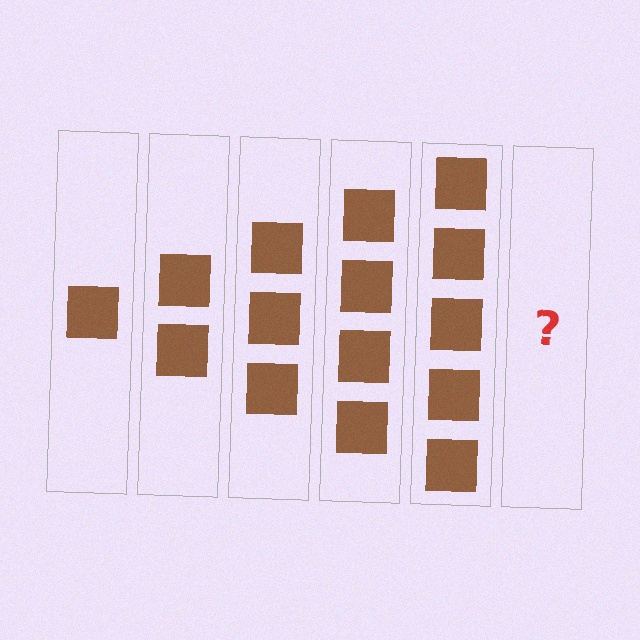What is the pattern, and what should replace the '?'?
The pattern is that each step adds one more square. The '?' should be 6 squares.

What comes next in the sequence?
The next element should be 6 squares.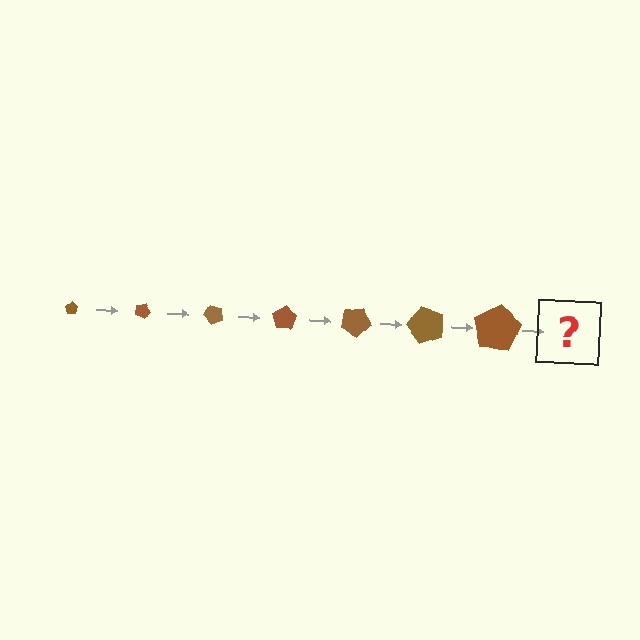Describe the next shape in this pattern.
It should be a pentagon, larger than the previous one and rotated 175 degrees from the start.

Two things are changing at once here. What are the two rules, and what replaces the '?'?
The two rules are that the pentagon grows larger each step and it rotates 25 degrees each step. The '?' should be a pentagon, larger than the previous one and rotated 175 degrees from the start.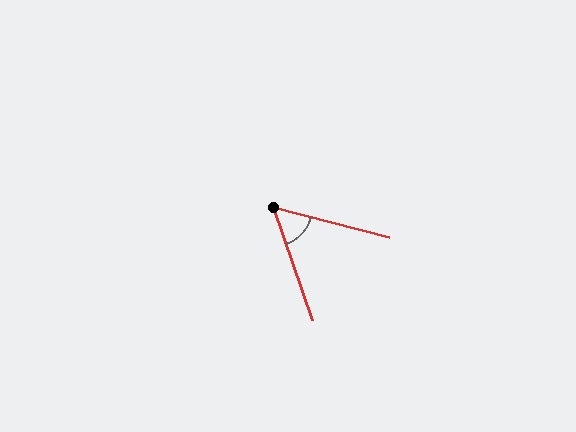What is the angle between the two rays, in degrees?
Approximately 57 degrees.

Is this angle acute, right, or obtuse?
It is acute.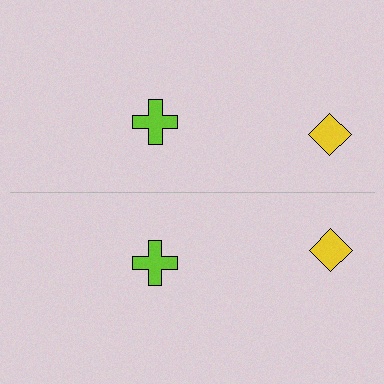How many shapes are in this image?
There are 4 shapes in this image.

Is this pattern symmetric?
Yes, this pattern has bilateral (reflection) symmetry.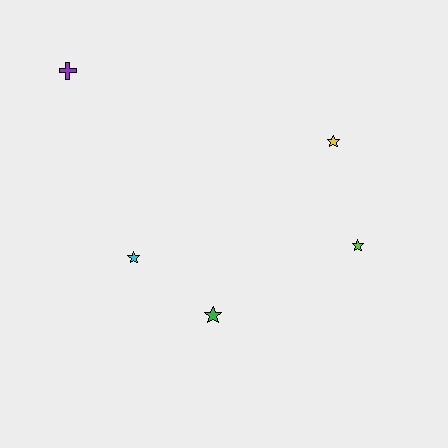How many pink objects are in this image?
There are no pink objects.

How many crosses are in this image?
There is 1 cross.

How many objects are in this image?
There are 5 objects.